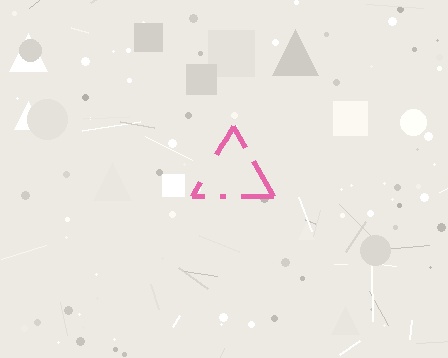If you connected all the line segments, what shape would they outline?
They would outline a triangle.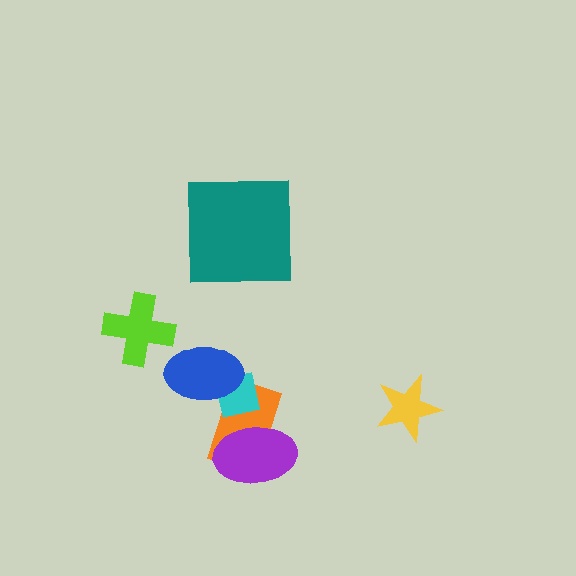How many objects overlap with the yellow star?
0 objects overlap with the yellow star.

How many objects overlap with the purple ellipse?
1 object overlaps with the purple ellipse.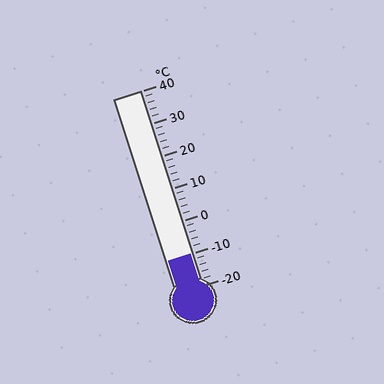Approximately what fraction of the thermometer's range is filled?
The thermometer is filled to approximately 15% of its range.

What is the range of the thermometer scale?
The thermometer scale ranges from -20°C to 40°C.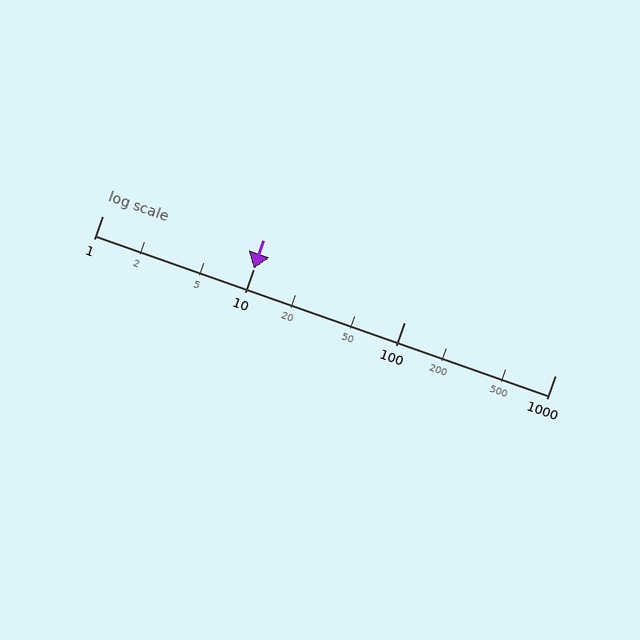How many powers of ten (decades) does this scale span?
The scale spans 3 decades, from 1 to 1000.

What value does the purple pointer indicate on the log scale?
The pointer indicates approximately 10.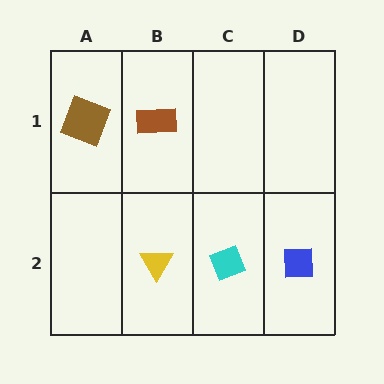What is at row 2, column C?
A cyan diamond.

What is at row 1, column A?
A brown square.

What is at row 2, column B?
A yellow triangle.